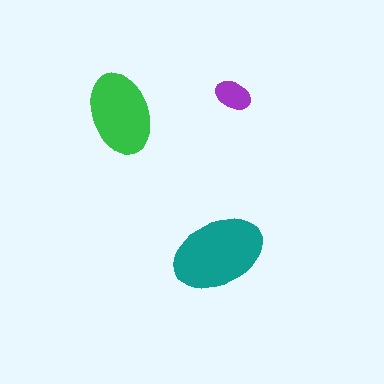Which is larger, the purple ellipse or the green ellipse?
The green one.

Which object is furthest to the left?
The green ellipse is leftmost.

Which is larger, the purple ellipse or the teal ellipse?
The teal one.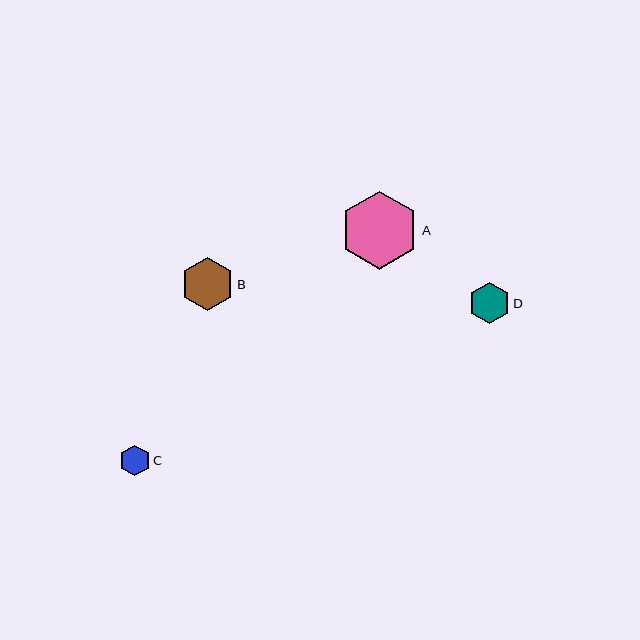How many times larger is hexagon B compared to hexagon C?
Hexagon B is approximately 1.7 times the size of hexagon C.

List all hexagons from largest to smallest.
From largest to smallest: A, B, D, C.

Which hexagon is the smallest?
Hexagon C is the smallest with a size of approximately 31 pixels.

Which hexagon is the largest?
Hexagon A is the largest with a size of approximately 78 pixels.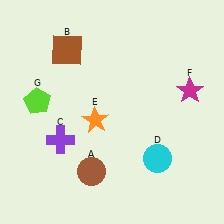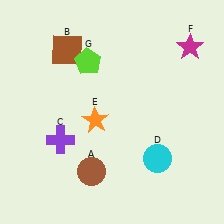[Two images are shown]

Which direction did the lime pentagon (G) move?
The lime pentagon (G) moved right.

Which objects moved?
The objects that moved are: the magenta star (F), the lime pentagon (G).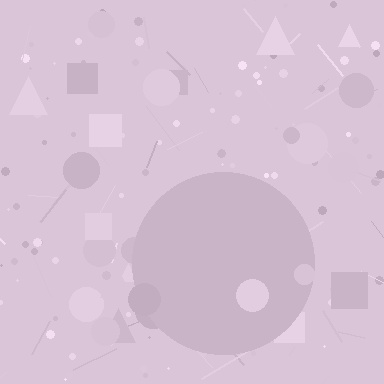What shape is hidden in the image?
A circle is hidden in the image.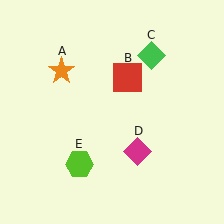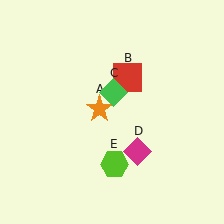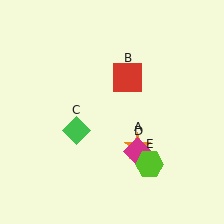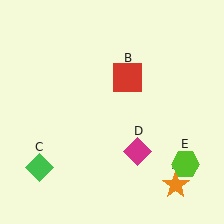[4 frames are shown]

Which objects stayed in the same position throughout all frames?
Red square (object B) and magenta diamond (object D) remained stationary.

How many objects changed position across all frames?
3 objects changed position: orange star (object A), green diamond (object C), lime hexagon (object E).